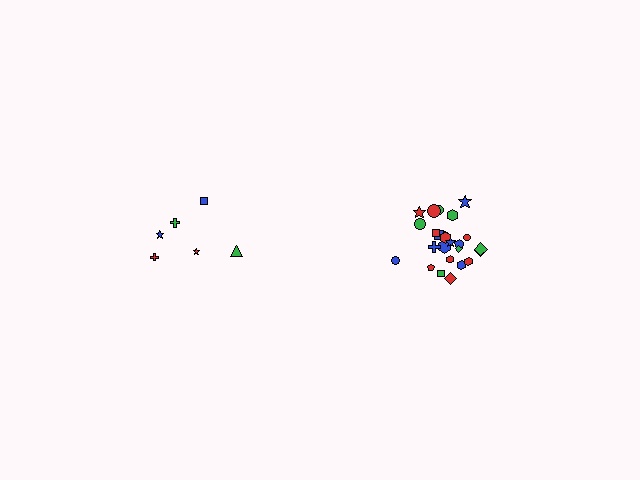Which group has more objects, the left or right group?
The right group.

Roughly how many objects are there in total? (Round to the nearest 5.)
Roughly 30 objects in total.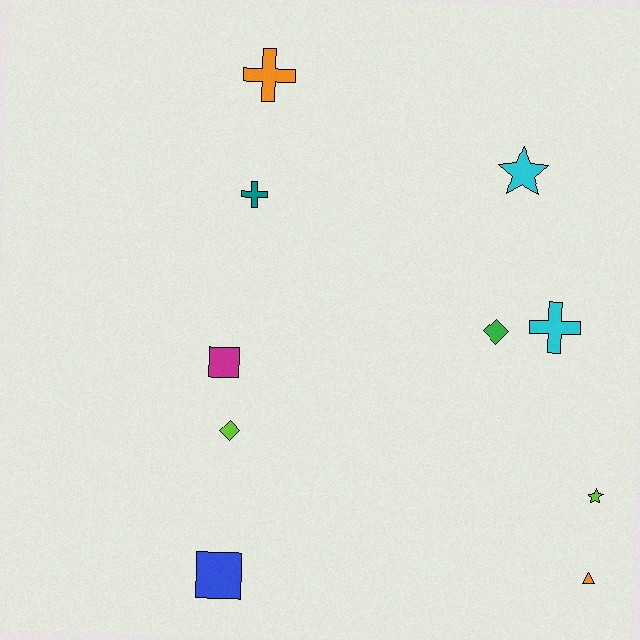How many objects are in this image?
There are 10 objects.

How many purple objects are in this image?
There are no purple objects.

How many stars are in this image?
There are 2 stars.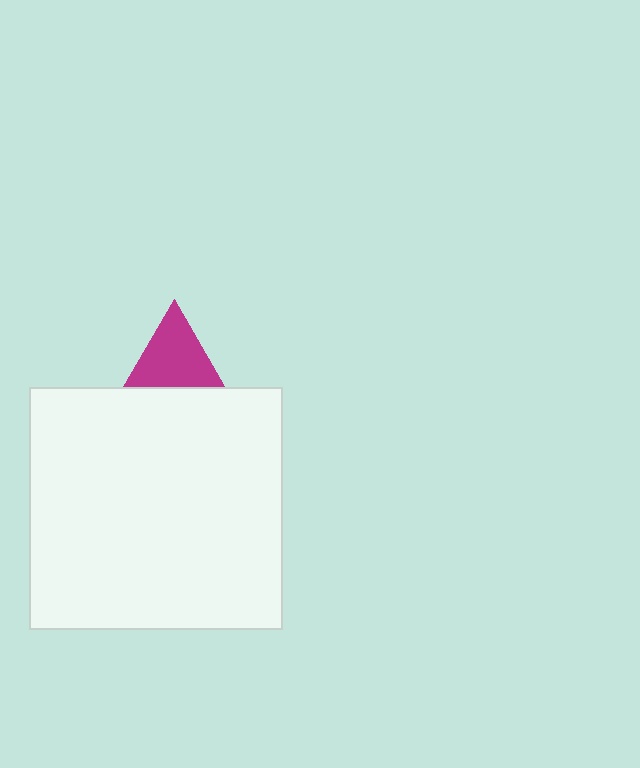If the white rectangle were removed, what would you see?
You would see the complete magenta triangle.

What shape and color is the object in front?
The object in front is a white rectangle.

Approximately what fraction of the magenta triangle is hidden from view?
Roughly 40% of the magenta triangle is hidden behind the white rectangle.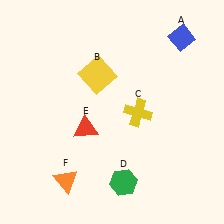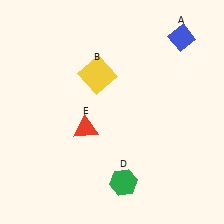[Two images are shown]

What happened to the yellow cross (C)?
The yellow cross (C) was removed in Image 2. It was in the bottom-right area of Image 1.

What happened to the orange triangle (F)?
The orange triangle (F) was removed in Image 2. It was in the bottom-left area of Image 1.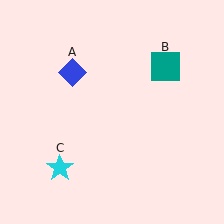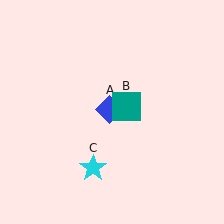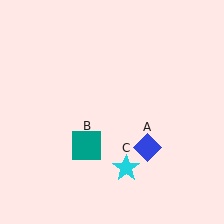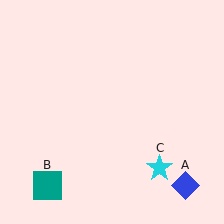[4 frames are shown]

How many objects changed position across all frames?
3 objects changed position: blue diamond (object A), teal square (object B), cyan star (object C).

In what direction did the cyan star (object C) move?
The cyan star (object C) moved right.